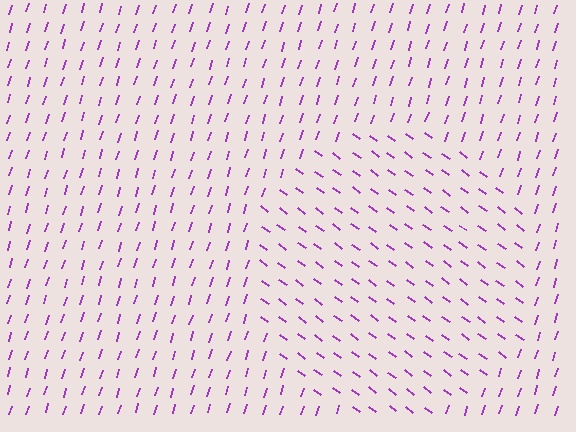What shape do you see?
I see a circle.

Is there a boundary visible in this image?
Yes, there is a texture boundary formed by a change in line orientation.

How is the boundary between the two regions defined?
The boundary is defined purely by a change in line orientation (approximately 71 degrees difference). All lines are the same color and thickness.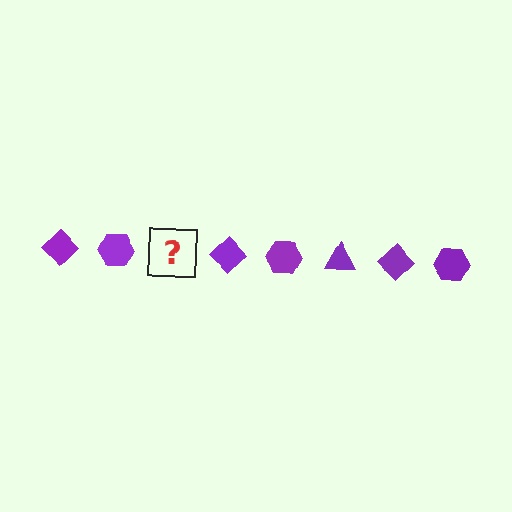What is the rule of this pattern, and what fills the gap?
The rule is that the pattern cycles through diamond, hexagon, triangle shapes in purple. The gap should be filled with a purple triangle.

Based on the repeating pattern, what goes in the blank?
The blank should be a purple triangle.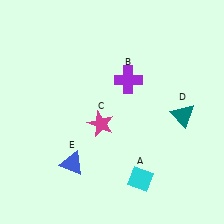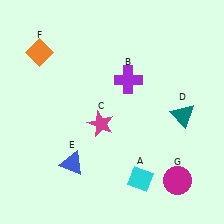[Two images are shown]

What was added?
An orange diamond (F), a magenta circle (G) were added in Image 2.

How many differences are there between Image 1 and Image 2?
There are 2 differences between the two images.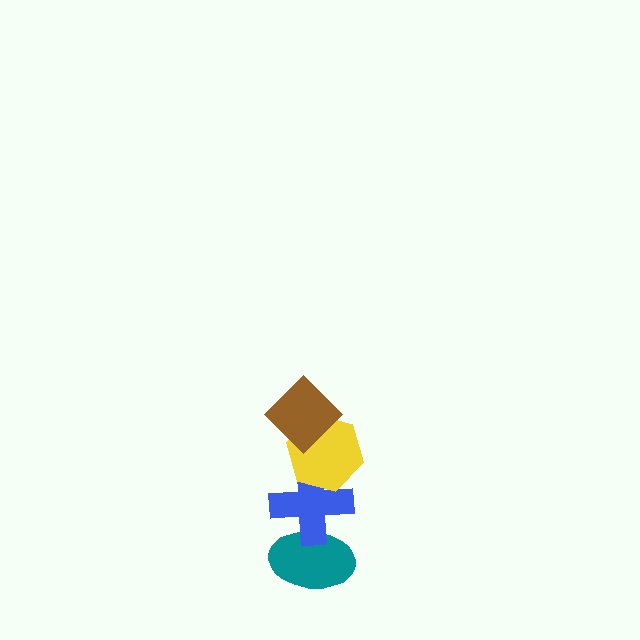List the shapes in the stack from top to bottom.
From top to bottom: the brown diamond, the yellow hexagon, the blue cross, the teal ellipse.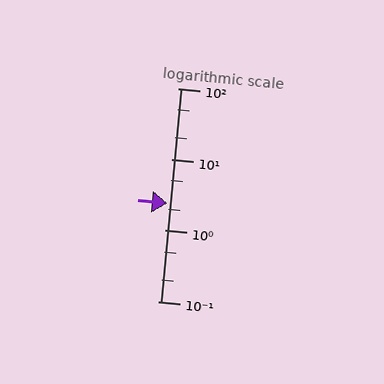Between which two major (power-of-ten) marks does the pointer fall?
The pointer is between 1 and 10.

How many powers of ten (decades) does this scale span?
The scale spans 3 decades, from 0.1 to 100.